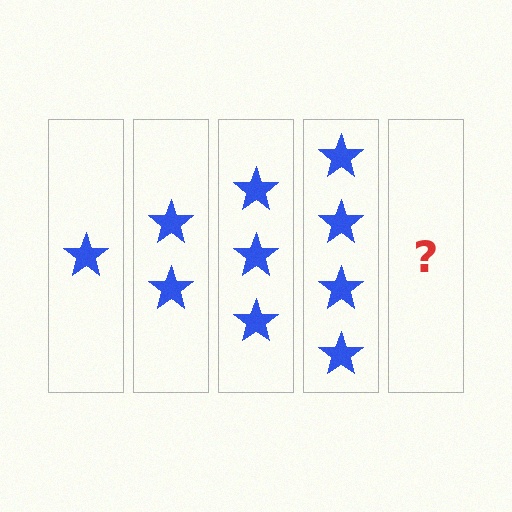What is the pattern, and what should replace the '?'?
The pattern is that each step adds one more star. The '?' should be 5 stars.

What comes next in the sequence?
The next element should be 5 stars.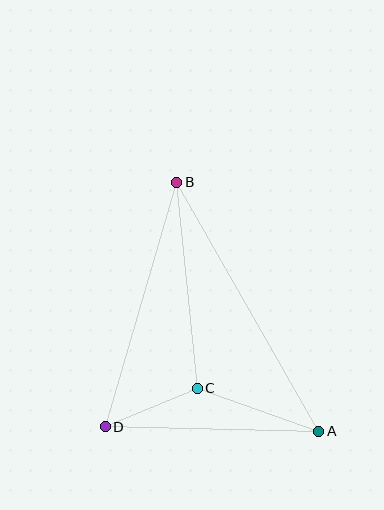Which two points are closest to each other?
Points C and D are closest to each other.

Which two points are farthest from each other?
Points A and B are farthest from each other.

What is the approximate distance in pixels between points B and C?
The distance between B and C is approximately 207 pixels.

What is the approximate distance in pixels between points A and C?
The distance between A and C is approximately 129 pixels.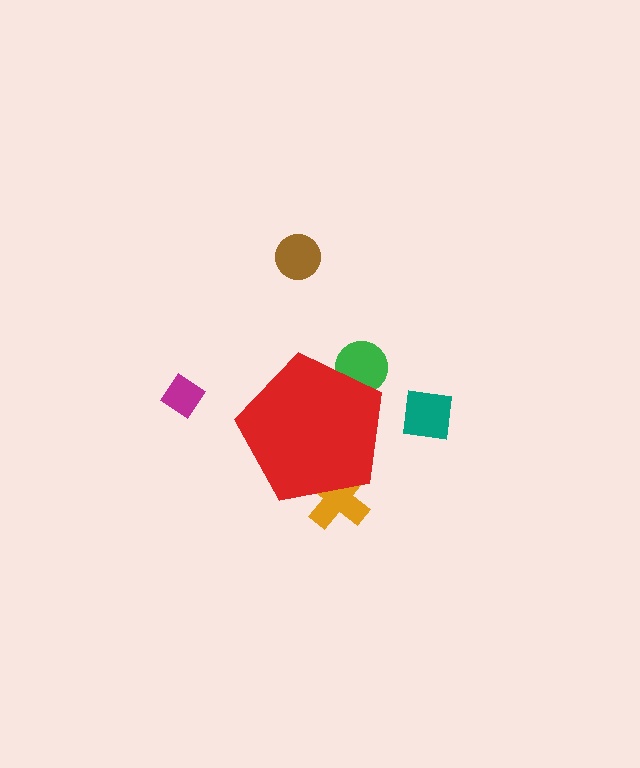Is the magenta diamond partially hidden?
No, the magenta diamond is fully visible.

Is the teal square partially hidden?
No, the teal square is fully visible.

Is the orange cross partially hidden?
Yes, the orange cross is partially hidden behind the red pentagon.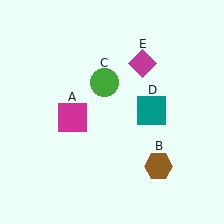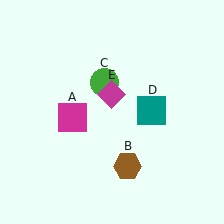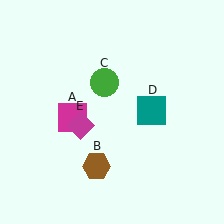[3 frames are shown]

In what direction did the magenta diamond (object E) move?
The magenta diamond (object E) moved down and to the left.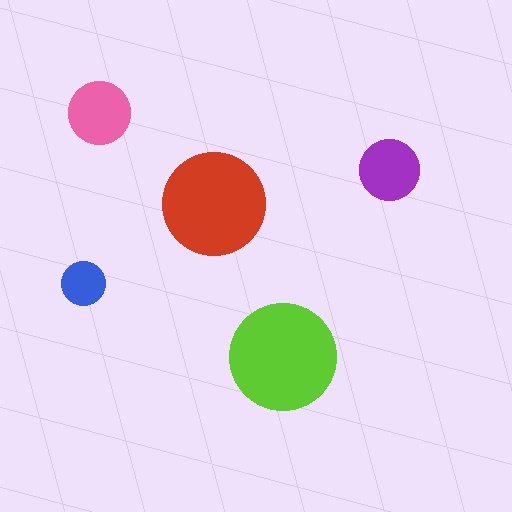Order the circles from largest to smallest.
the lime one, the red one, the pink one, the purple one, the blue one.